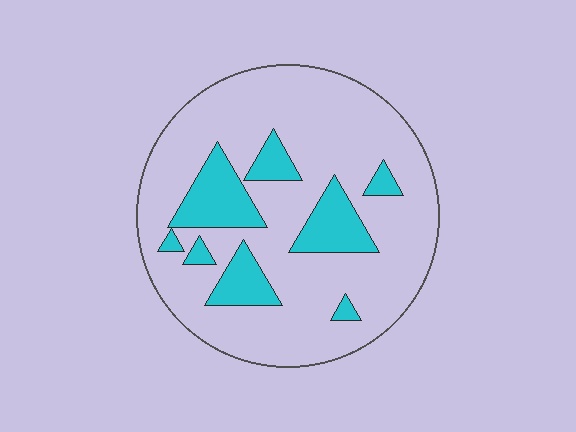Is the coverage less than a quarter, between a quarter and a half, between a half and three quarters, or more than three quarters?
Less than a quarter.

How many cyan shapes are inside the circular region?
8.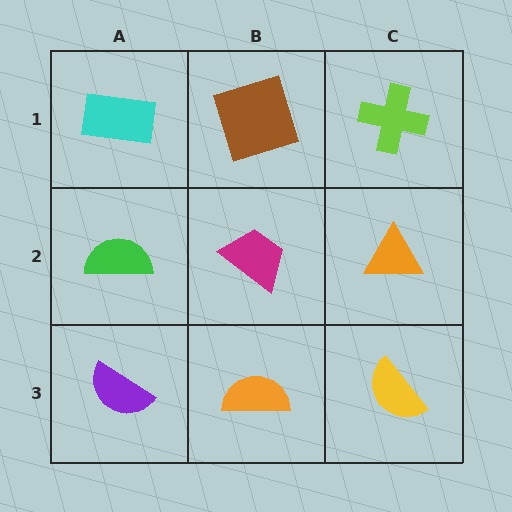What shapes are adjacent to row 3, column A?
A green semicircle (row 2, column A), an orange semicircle (row 3, column B).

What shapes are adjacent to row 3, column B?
A magenta trapezoid (row 2, column B), a purple semicircle (row 3, column A), a yellow semicircle (row 3, column C).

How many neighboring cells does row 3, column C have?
2.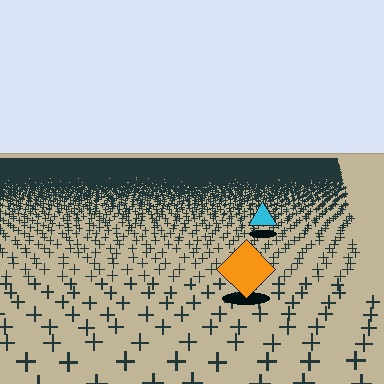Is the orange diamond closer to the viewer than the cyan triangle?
Yes. The orange diamond is closer — you can tell from the texture gradient: the ground texture is coarser near it.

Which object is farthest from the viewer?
The cyan triangle is farthest from the viewer. It appears smaller and the ground texture around it is denser.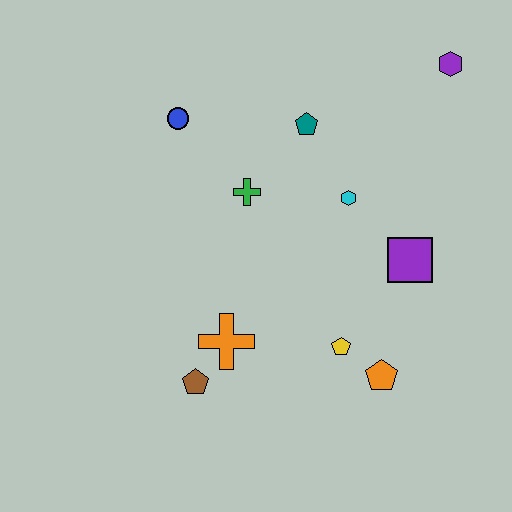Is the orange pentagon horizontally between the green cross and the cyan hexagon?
No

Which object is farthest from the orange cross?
The purple hexagon is farthest from the orange cross.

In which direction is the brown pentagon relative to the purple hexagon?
The brown pentagon is below the purple hexagon.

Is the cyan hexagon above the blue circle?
No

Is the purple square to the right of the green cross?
Yes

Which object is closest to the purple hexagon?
The teal pentagon is closest to the purple hexagon.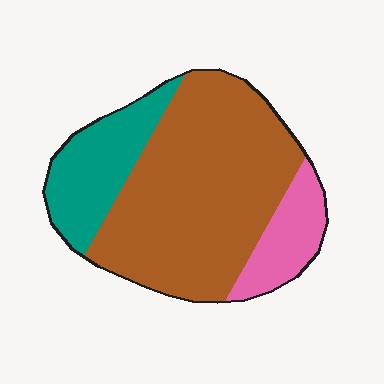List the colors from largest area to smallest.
From largest to smallest: brown, teal, pink.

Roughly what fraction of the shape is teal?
Teal takes up about one fifth (1/5) of the shape.